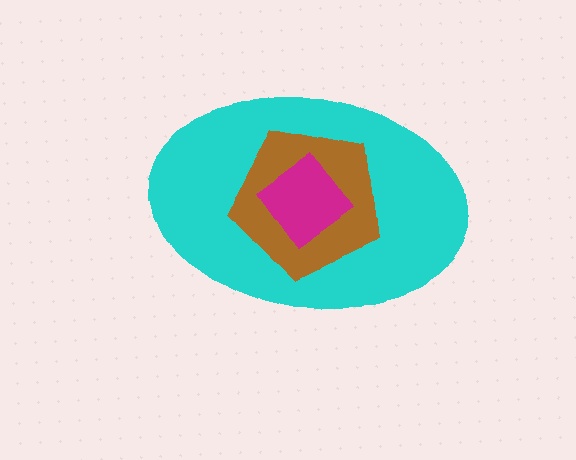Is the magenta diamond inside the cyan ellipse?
Yes.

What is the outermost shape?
The cyan ellipse.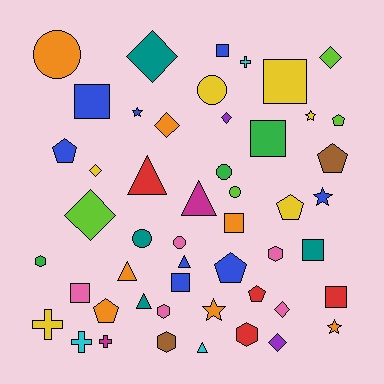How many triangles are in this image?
There are 6 triangles.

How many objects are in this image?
There are 50 objects.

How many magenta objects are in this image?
There are 2 magenta objects.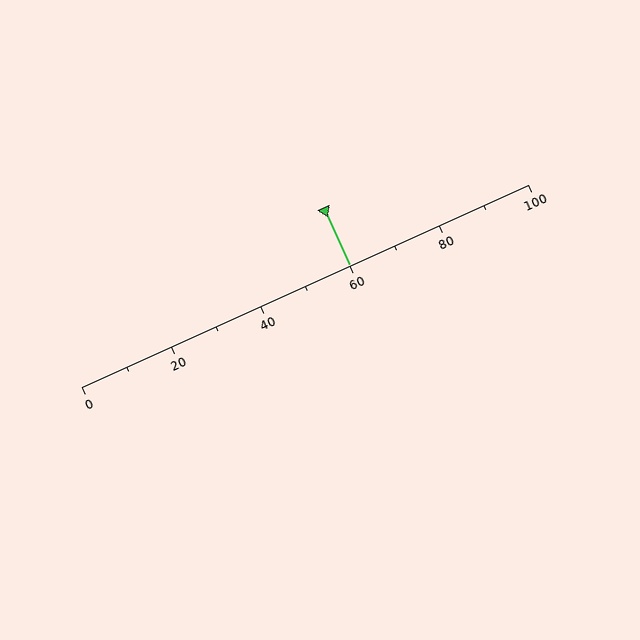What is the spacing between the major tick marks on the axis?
The major ticks are spaced 20 apart.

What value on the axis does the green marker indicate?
The marker indicates approximately 60.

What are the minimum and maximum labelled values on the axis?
The axis runs from 0 to 100.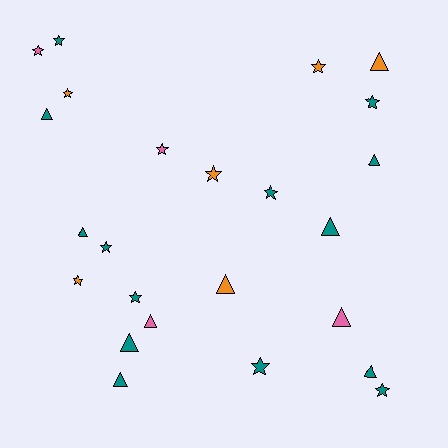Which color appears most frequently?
Teal, with 14 objects.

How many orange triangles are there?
There are 2 orange triangles.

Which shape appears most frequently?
Star, with 13 objects.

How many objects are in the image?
There are 24 objects.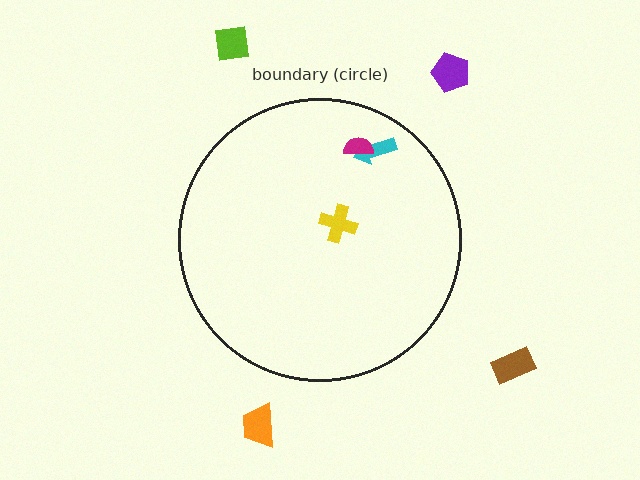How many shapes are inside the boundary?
3 inside, 4 outside.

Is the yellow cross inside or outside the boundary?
Inside.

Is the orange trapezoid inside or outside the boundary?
Outside.